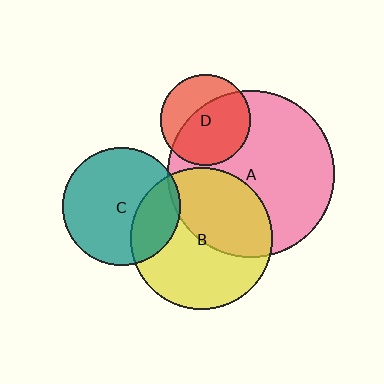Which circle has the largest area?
Circle A (pink).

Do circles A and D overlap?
Yes.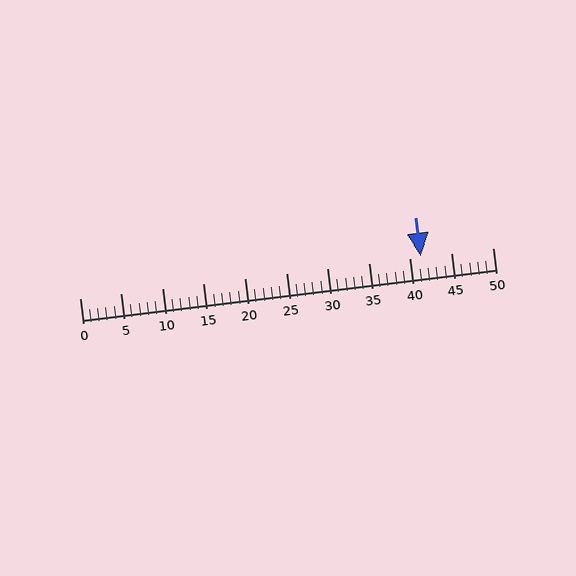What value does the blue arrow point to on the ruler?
The blue arrow points to approximately 41.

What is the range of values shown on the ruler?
The ruler shows values from 0 to 50.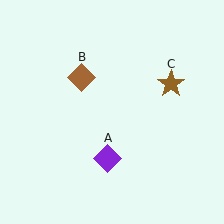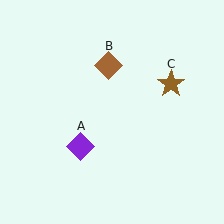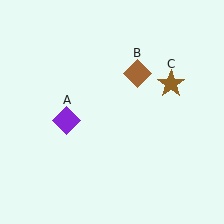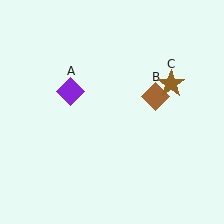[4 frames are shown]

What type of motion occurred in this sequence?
The purple diamond (object A), brown diamond (object B) rotated clockwise around the center of the scene.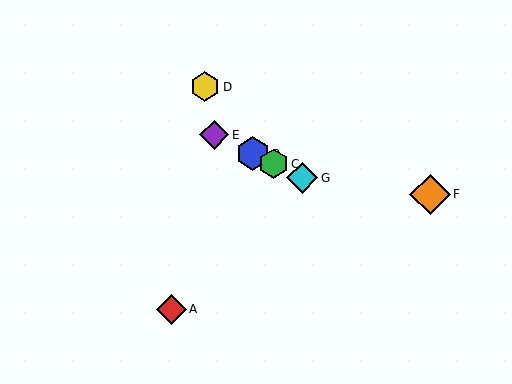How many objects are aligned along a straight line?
4 objects (B, C, E, G) are aligned along a straight line.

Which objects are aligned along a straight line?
Objects B, C, E, G are aligned along a straight line.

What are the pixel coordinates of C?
Object C is at (273, 164).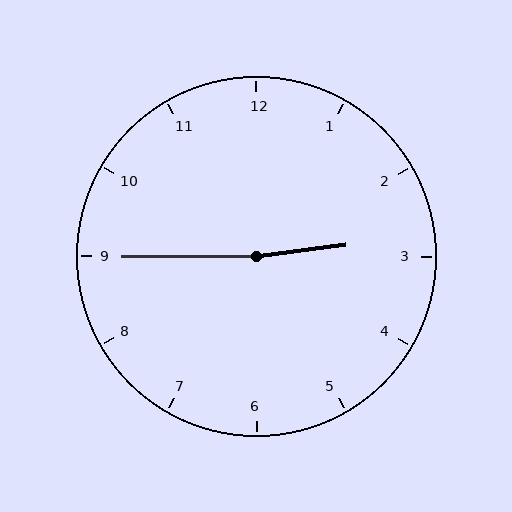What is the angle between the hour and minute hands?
Approximately 172 degrees.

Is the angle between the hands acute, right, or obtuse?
It is obtuse.